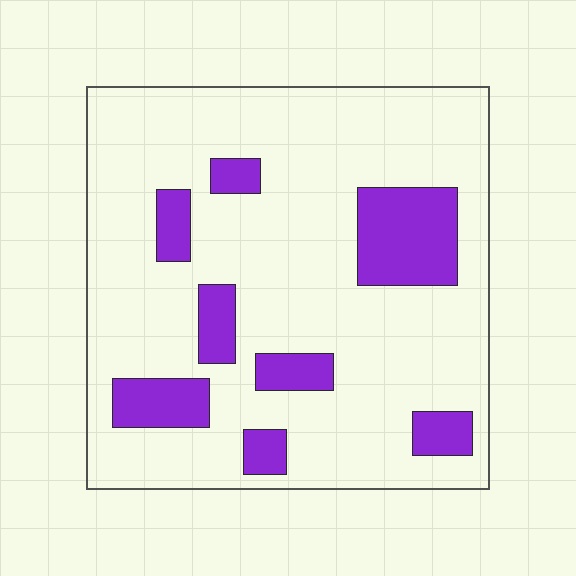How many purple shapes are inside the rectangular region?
8.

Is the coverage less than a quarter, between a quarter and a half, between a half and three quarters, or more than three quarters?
Less than a quarter.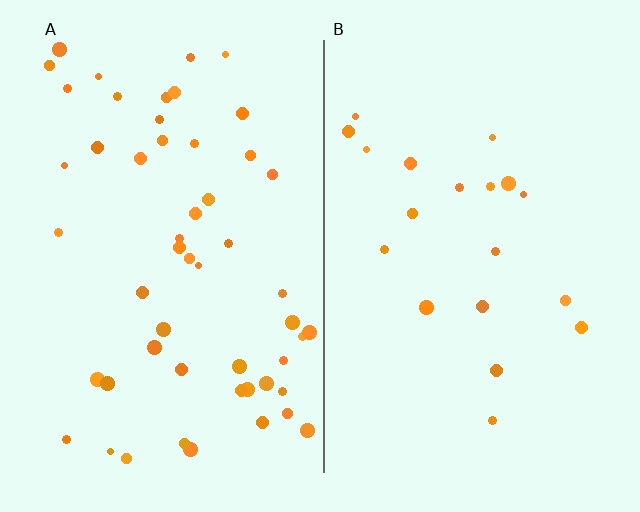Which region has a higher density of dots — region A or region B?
A (the left).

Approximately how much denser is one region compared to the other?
Approximately 2.8× — region A over region B.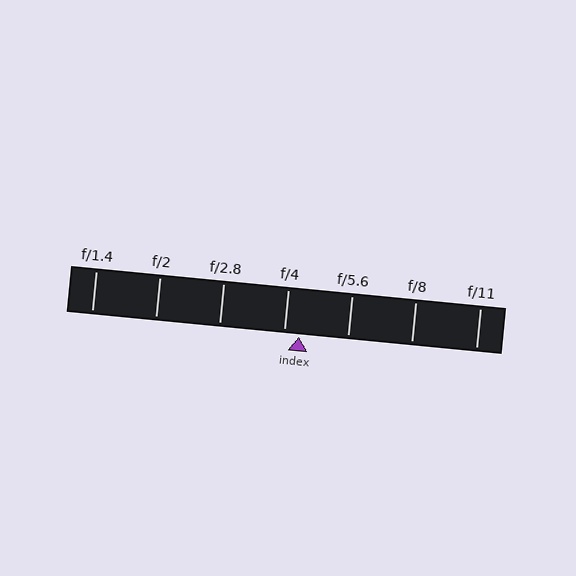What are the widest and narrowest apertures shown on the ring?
The widest aperture shown is f/1.4 and the narrowest is f/11.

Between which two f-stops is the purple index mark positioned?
The index mark is between f/4 and f/5.6.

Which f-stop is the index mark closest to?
The index mark is closest to f/4.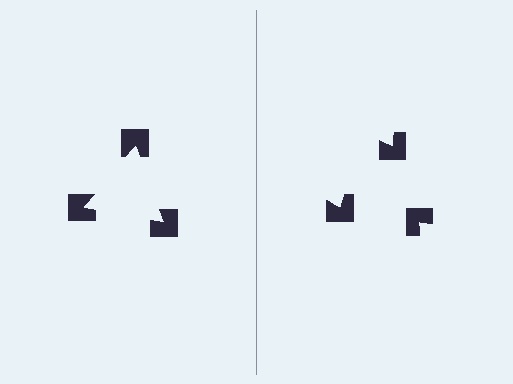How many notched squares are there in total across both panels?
6 — 3 on each side.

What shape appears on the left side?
An illusory triangle.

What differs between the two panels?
The notched squares are positioned identically on both sides; only the wedge orientations differ. On the left they align to a triangle; on the right they are misaligned.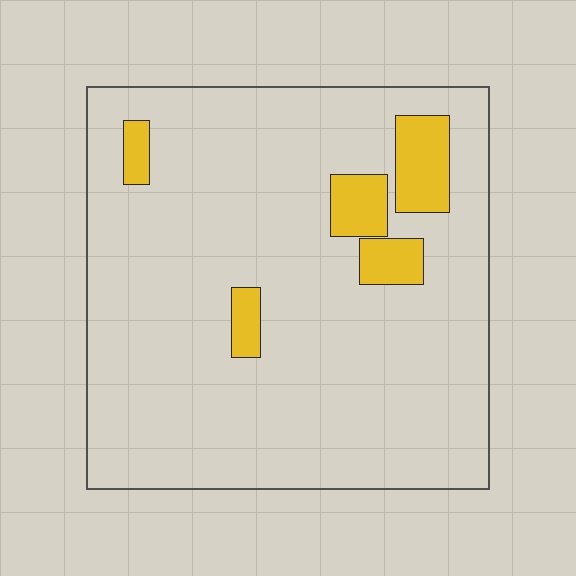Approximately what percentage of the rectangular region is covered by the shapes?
Approximately 10%.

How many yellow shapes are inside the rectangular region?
5.